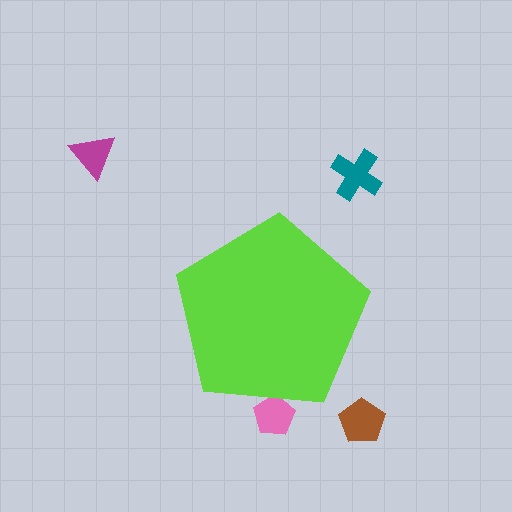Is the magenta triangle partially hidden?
No, the magenta triangle is fully visible.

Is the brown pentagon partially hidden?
No, the brown pentagon is fully visible.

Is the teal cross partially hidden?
No, the teal cross is fully visible.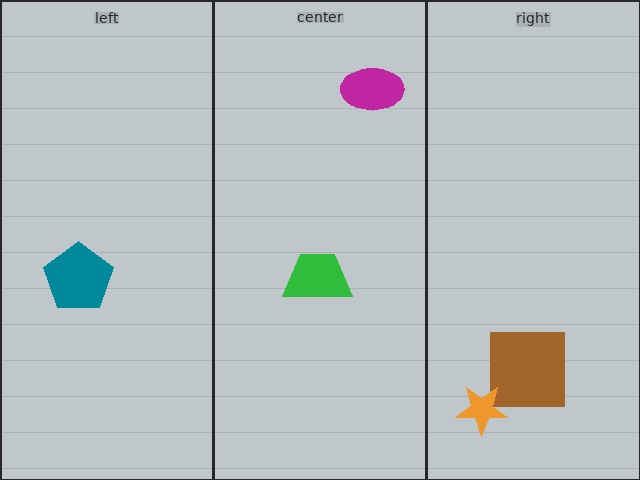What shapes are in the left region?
The teal pentagon.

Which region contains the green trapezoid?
The center region.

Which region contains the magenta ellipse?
The center region.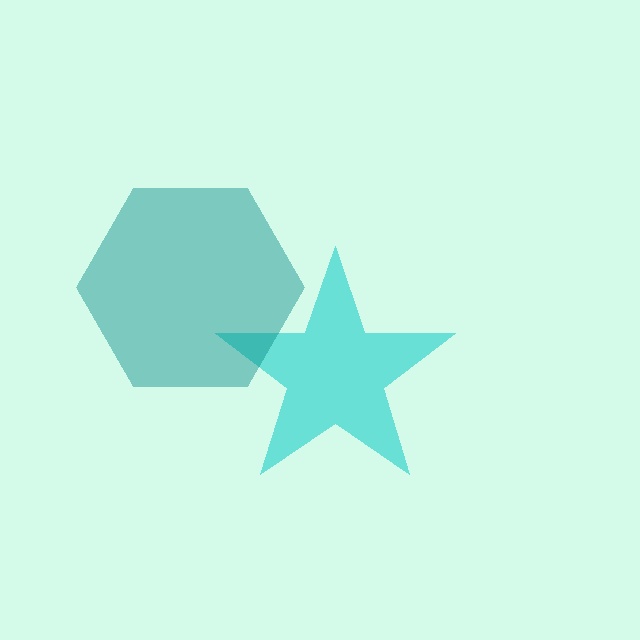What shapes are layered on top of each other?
The layered shapes are: a cyan star, a teal hexagon.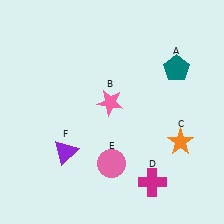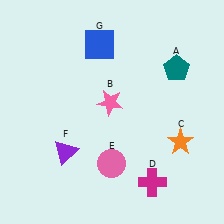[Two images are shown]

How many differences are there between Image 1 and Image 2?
There is 1 difference between the two images.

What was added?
A blue square (G) was added in Image 2.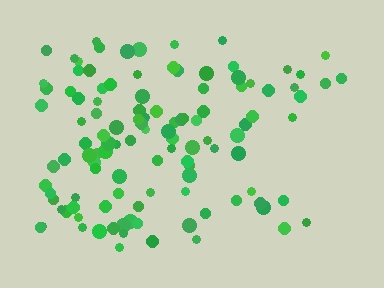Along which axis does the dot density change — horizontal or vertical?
Horizontal.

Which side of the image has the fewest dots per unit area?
The right.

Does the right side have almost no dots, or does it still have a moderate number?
Still a moderate number, just noticeably fewer than the left.